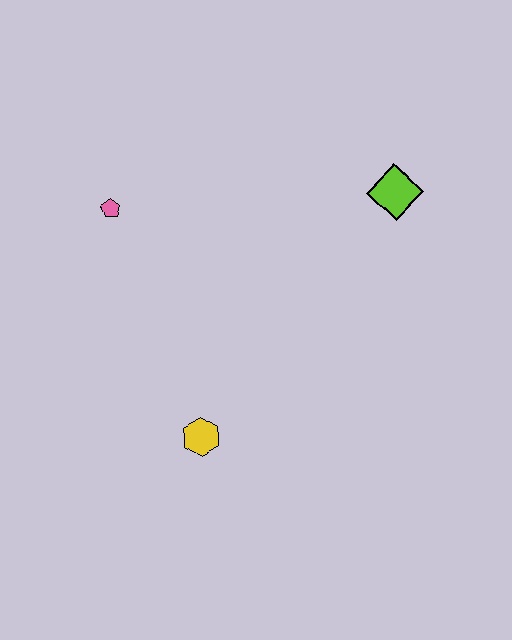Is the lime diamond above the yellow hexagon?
Yes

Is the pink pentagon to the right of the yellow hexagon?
No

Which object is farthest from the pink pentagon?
The lime diamond is farthest from the pink pentagon.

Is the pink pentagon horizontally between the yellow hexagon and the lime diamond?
No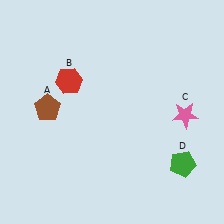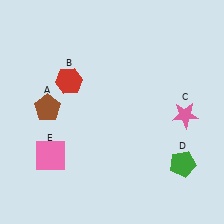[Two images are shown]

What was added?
A pink square (E) was added in Image 2.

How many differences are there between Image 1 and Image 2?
There is 1 difference between the two images.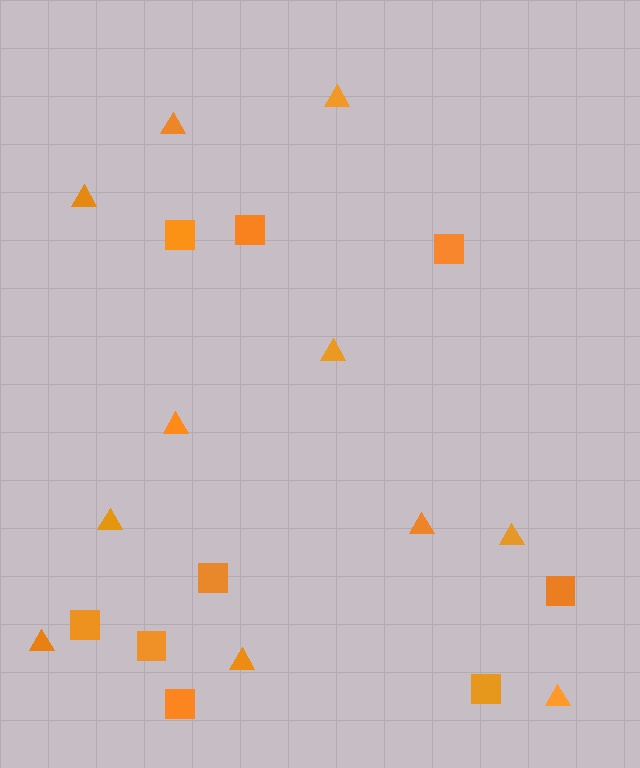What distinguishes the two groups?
There are 2 groups: one group of squares (9) and one group of triangles (11).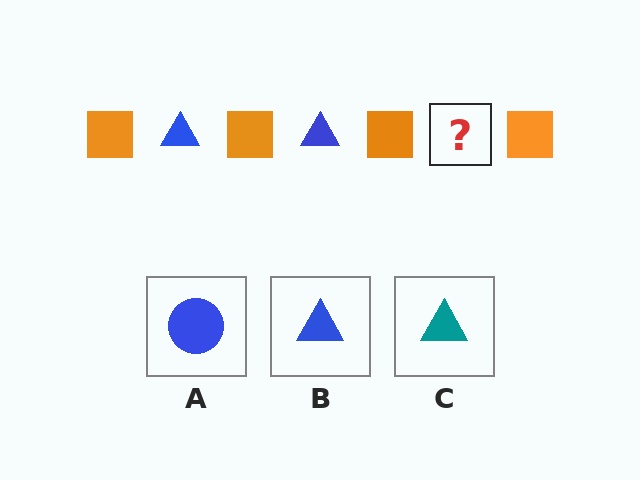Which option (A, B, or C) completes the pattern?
B.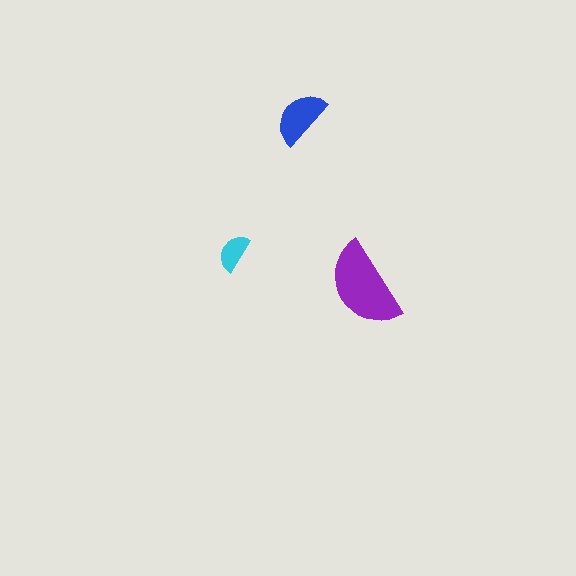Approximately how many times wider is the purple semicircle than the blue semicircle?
About 1.5 times wider.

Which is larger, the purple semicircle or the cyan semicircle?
The purple one.